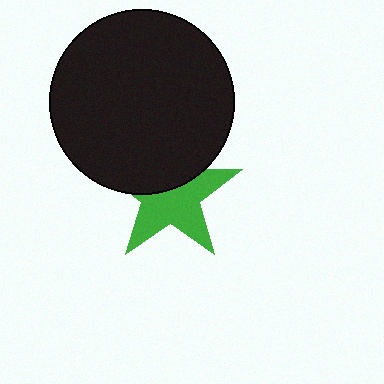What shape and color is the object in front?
The object in front is a black circle.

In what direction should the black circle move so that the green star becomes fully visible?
The black circle should move up. That is the shortest direction to clear the overlap and leave the green star fully visible.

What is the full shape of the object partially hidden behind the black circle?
The partially hidden object is a green star.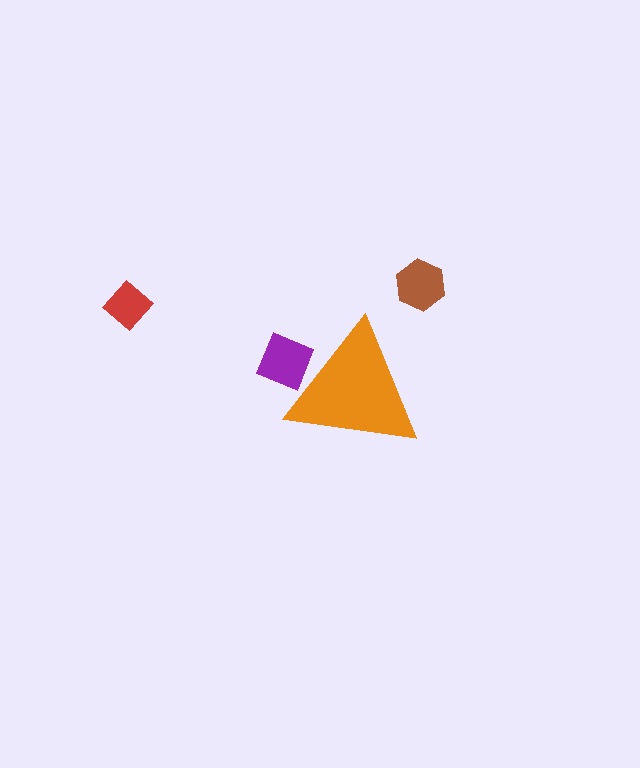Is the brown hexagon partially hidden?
No, the brown hexagon is fully visible.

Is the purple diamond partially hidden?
Yes, the purple diamond is partially hidden behind the orange triangle.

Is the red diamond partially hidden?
No, the red diamond is fully visible.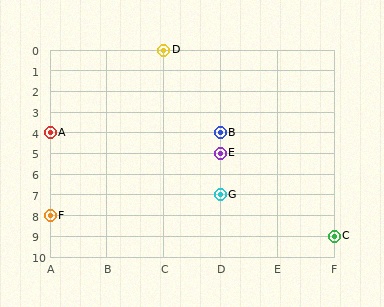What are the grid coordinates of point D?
Point D is at grid coordinates (C, 0).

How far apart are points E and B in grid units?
Points E and B are 1 row apart.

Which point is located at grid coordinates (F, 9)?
Point C is at (F, 9).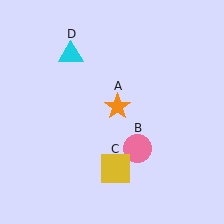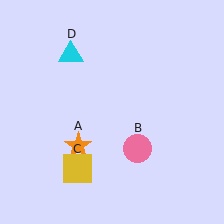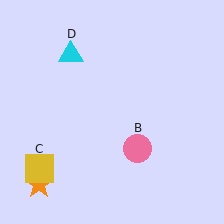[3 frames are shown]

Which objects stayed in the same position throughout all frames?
Pink circle (object B) and cyan triangle (object D) remained stationary.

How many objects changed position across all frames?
2 objects changed position: orange star (object A), yellow square (object C).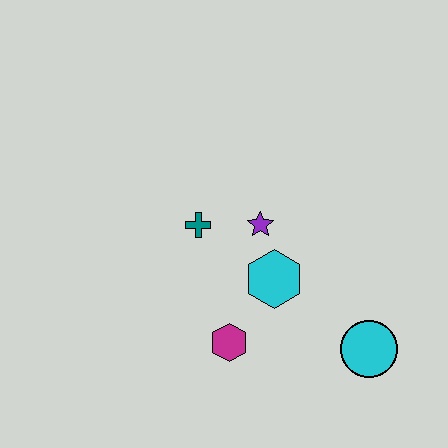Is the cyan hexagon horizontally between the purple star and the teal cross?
No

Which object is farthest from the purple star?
The cyan circle is farthest from the purple star.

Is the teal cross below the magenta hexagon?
No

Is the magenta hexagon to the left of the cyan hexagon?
Yes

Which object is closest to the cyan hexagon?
The purple star is closest to the cyan hexagon.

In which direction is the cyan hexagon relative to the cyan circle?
The cyan hexagon is to the left of the cyan circle.